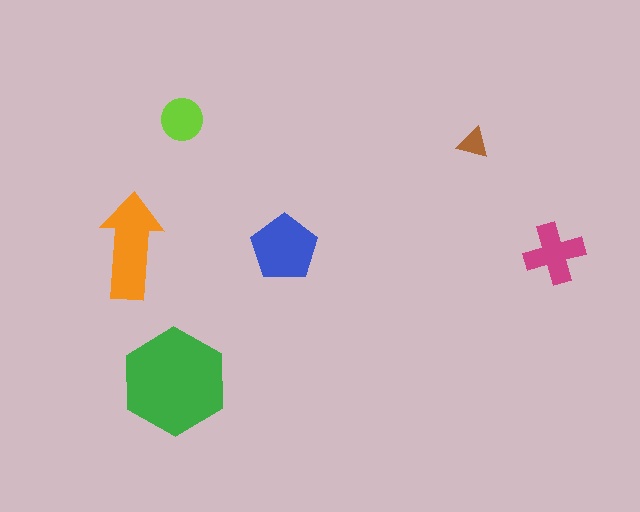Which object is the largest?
The green hexagon.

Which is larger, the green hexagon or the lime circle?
The green hexagon.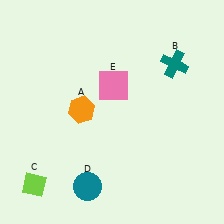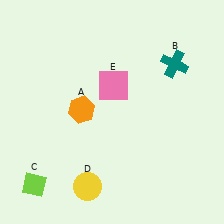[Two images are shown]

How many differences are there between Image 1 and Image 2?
There is 1 difference between the two images.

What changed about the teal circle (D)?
In Image 1, D is teal. In Image 2, it changed to yellow.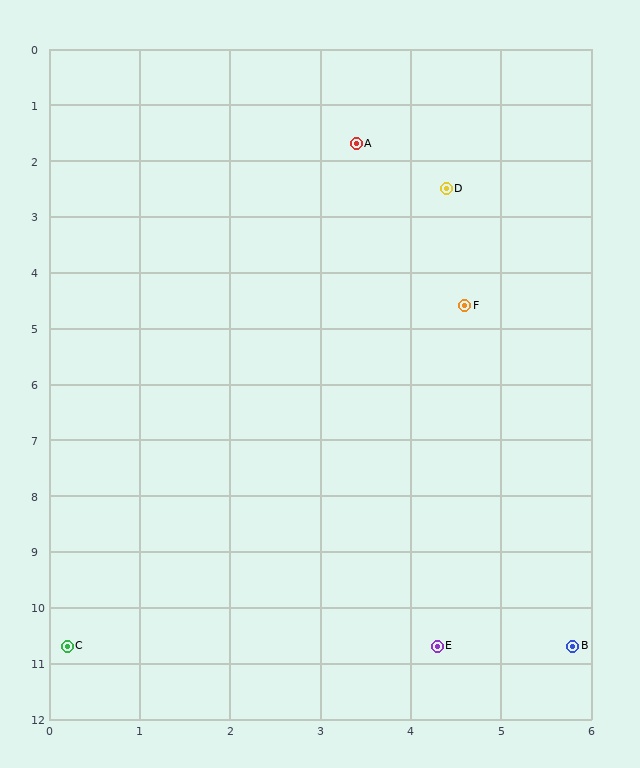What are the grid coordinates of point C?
Point C is at approximately (0.2, 10.7).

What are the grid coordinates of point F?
Point F is at approximately (4.6, 4.6).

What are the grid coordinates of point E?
Point E is at approximately (4.3, 10.7).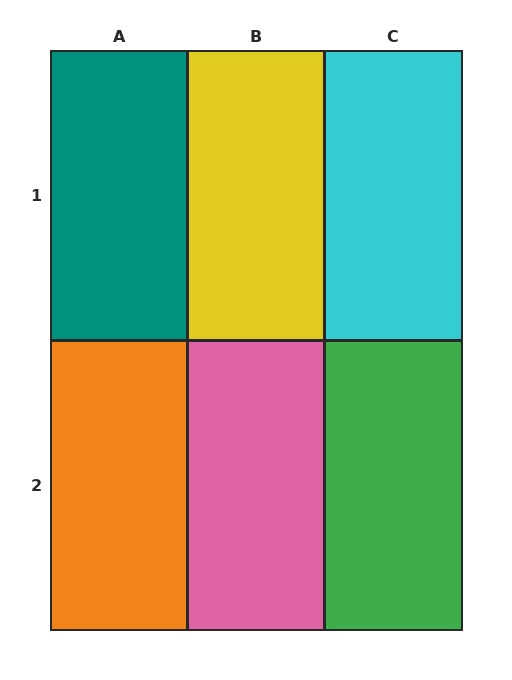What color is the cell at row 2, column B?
Pink.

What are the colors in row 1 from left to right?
Teal, yellow, cyan.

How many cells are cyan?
1 cell is cyan.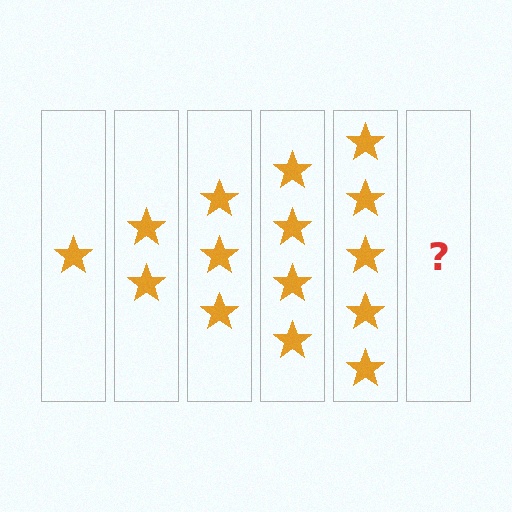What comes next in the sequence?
The next element should be 6 stars.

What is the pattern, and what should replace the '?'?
The pattern is that each step adds one more star. The '?' should be 6 stars.